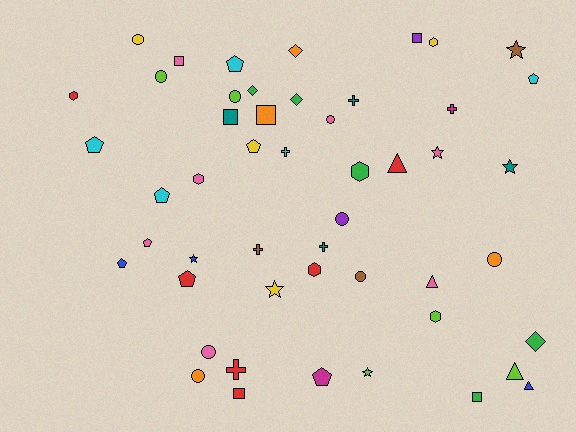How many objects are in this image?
There are 50 objects.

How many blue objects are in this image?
There are 3 blue objects.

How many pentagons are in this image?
There are 9 pentagons.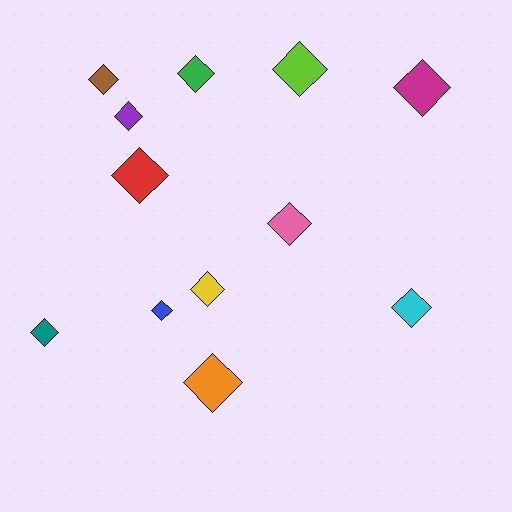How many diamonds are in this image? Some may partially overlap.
There are 12 diamonds.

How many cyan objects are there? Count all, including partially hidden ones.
There is 1 cyan object.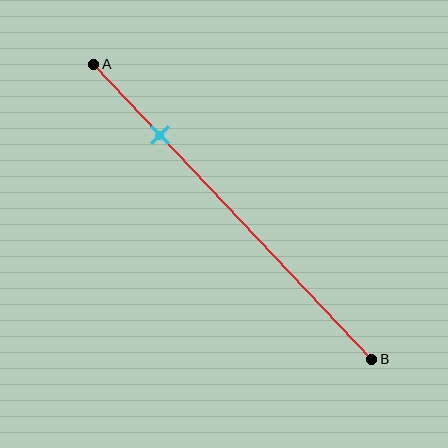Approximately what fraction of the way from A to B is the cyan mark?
The cyan mark is approximately 25% of the way from A to B.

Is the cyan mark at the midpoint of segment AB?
No, the mark is at about 25% from A, not at the 50% midpoint.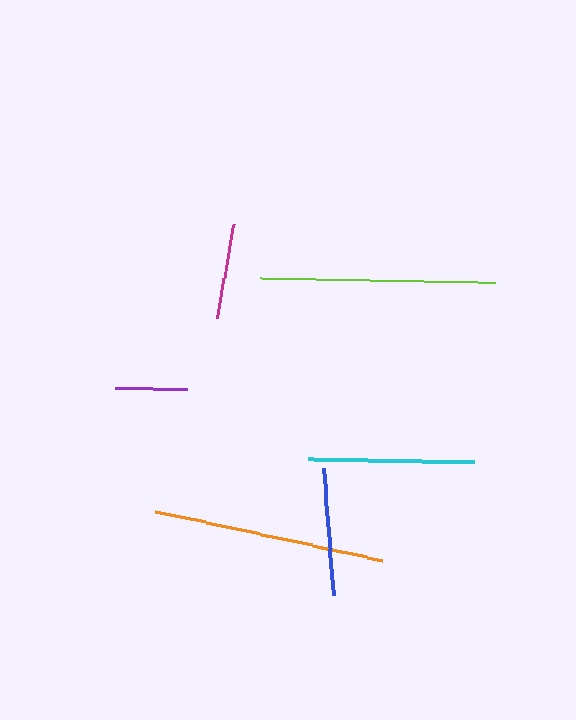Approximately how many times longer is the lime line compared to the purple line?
The lime line is approximately 3.3 times the length of the purple line.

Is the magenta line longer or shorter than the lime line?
The lime line is longer than the magenta line.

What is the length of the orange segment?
The orange segment is approximately 232 pixels long.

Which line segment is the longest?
The lime line is the longest at approximately 237 pixels.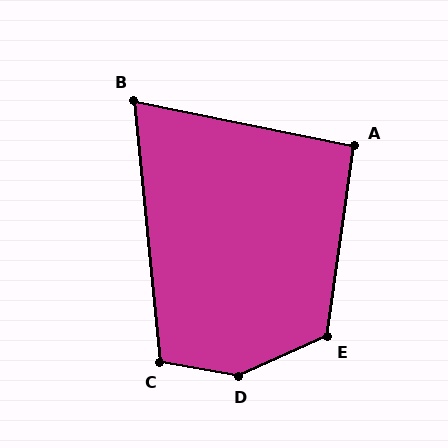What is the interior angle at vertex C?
Approximately 105 degrees (obtuse).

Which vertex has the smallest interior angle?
B, at approximately 73 degrees.